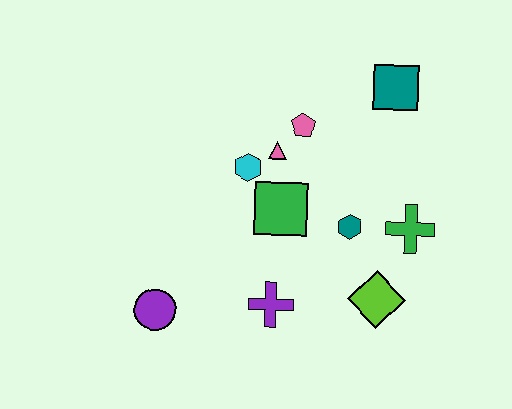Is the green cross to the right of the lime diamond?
Yes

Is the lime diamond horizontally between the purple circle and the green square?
No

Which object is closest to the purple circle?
The purple cross is closest to the purple circle.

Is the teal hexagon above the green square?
No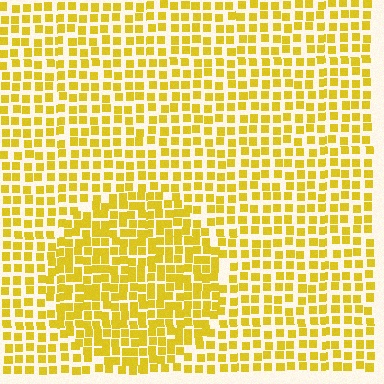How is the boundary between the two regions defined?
The boundary is defined by a change in element density (approximately 1.5x ratio). All elements are the same color, size, and shape.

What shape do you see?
I see a circle.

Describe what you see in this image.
The image contains small yellow elements arranged at two different densities. A circle-shaped region is visible where the elements are more densely packed than the surrounding area.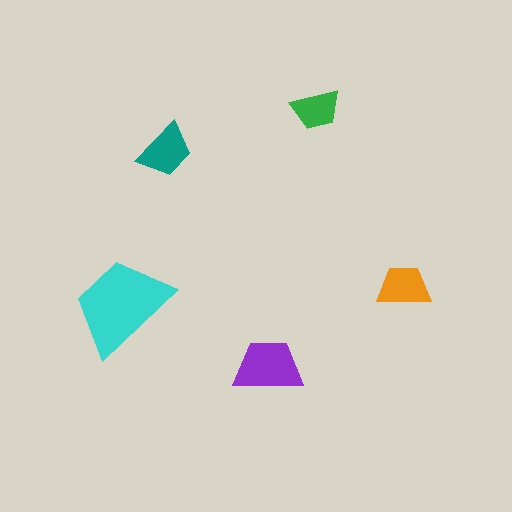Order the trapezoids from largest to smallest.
the cyan one, the purple one, the teal one, the orange one, the green one.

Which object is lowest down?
The purple trapezoid is bottommost.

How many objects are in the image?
There are 5 objects in the image.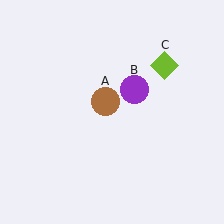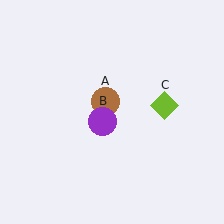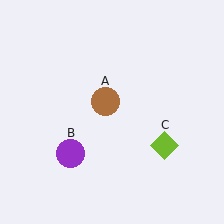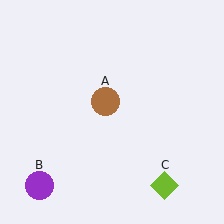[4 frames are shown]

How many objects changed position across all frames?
2 objects changed position: purple circle (object B), lime diamond (object C).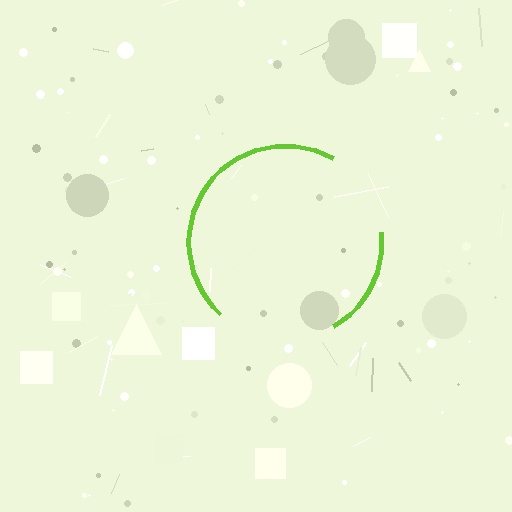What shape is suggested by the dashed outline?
The dashed outline suggests a circle.